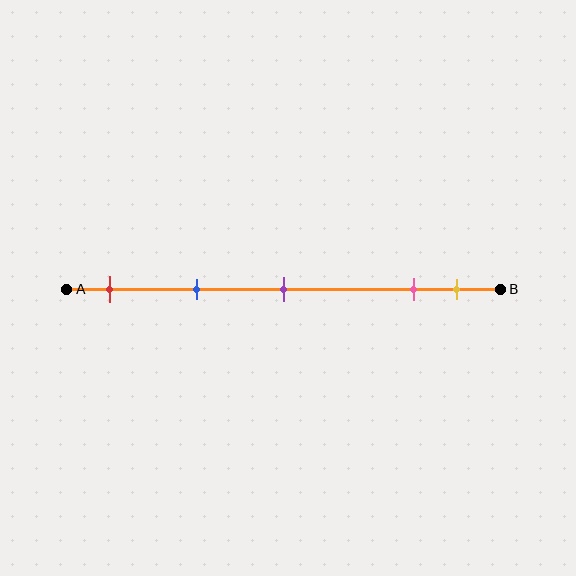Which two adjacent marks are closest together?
The pink and yellow marks are the closest adjacent pair.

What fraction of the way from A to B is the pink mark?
The pink mark is approximately 80% (0.8) of the way from A to B.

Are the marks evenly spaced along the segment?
No, the marks are not evenly spaced.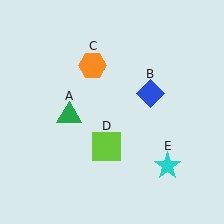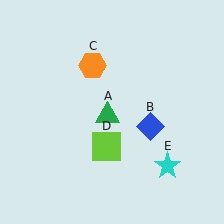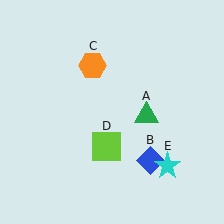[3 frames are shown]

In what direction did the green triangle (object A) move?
The green triangle (object A) moved right.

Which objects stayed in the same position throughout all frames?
Orange hexagon (object C) and lime square (object D) and cyan star (object E) remained stationary.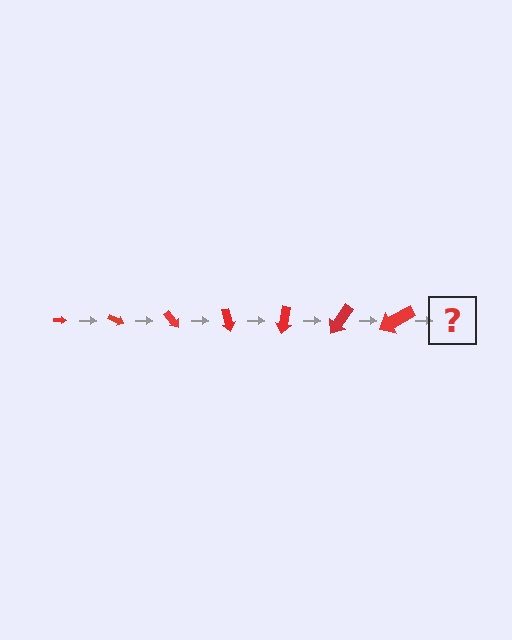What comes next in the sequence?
The next element should be an arrow, larger than the previous one and rotated 175 degrees from the start.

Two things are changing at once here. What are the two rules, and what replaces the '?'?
The two rules are that the arrow grows larger each step and it rotates 25 degrees each step. The '?' should be an arrow, larger than the previous one and rotated 175 degrees from the start.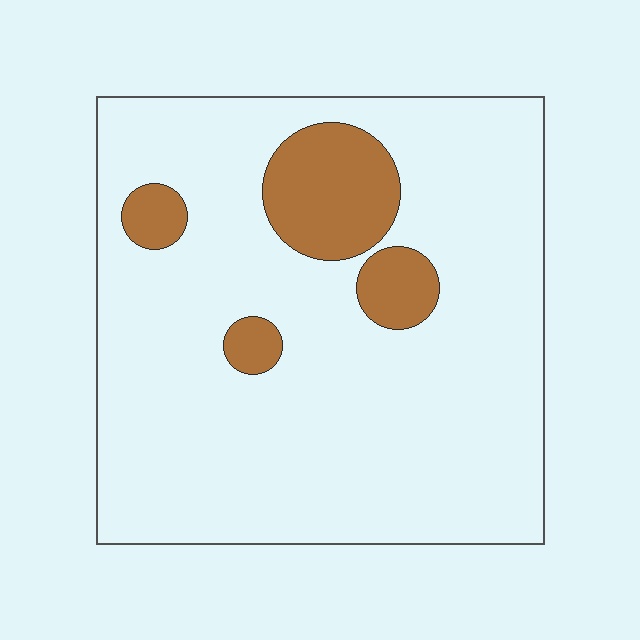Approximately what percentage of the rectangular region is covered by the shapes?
Approximately 15%.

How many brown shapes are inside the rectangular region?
4.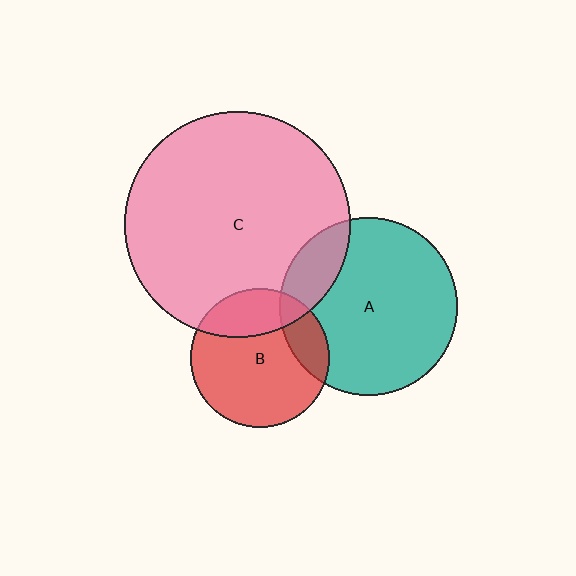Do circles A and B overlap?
Yes.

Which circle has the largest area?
Circle C (pink).